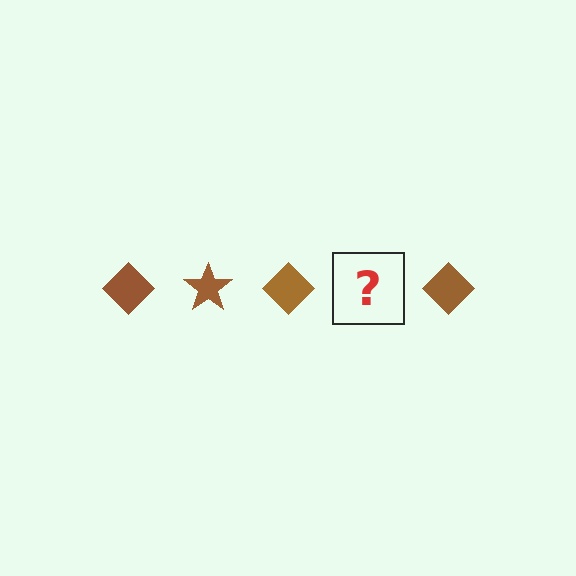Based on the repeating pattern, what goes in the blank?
The blank should be a brown star.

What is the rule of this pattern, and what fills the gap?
The rule is that the pattern cycles through diamond, star shapes in brown. The gap should be filled with a brown star.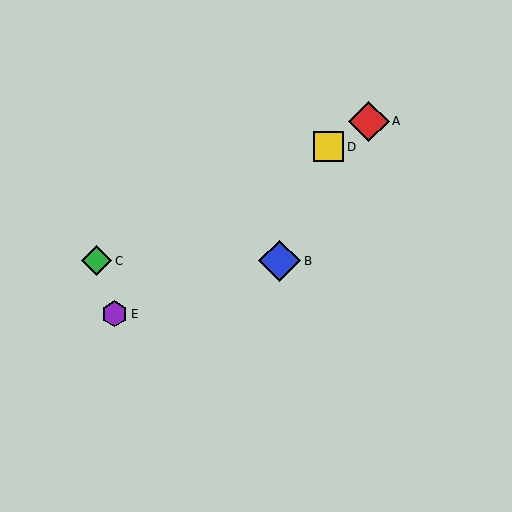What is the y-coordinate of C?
Object C is at y≈261.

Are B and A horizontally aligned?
No, B is at y≈261 and A is at y≈121.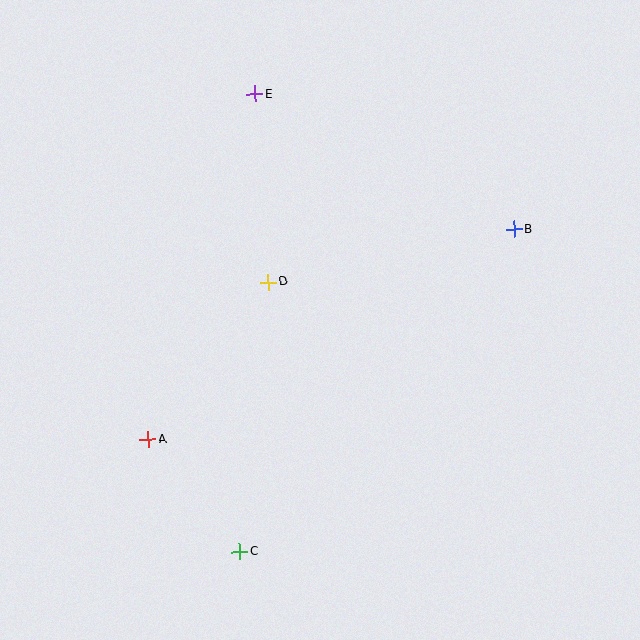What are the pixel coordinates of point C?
Point C is at (239, 551).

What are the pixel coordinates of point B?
Point B is at (514, 229).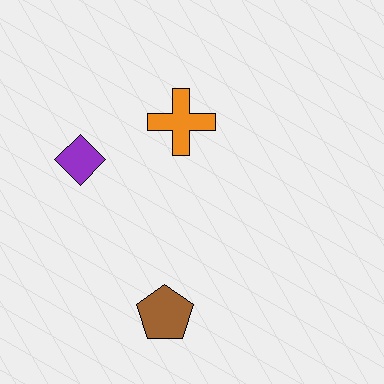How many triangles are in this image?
There are no triangles.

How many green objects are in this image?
There are no green objects.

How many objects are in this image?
There are 3 objects.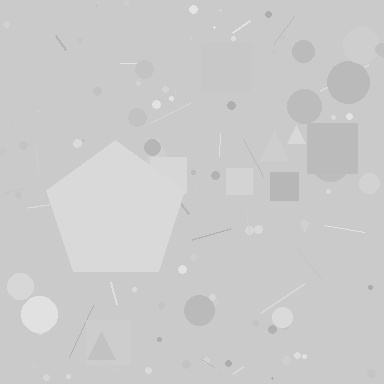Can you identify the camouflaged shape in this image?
The camouflaged shape is a pentagon.